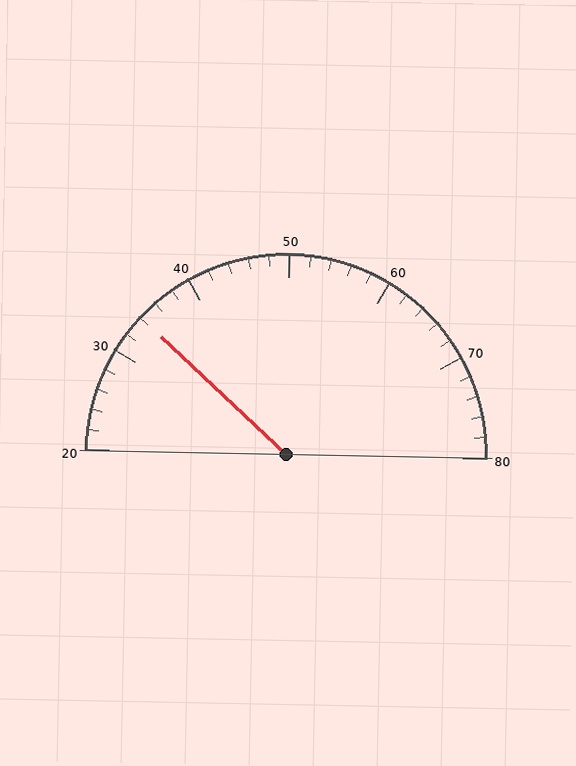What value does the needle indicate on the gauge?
The needle indicates approximately 34.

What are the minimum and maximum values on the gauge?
The gauge ranges from 20 to 80.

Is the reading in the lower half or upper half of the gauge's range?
The reading is in the lower half of the range (20 to 80).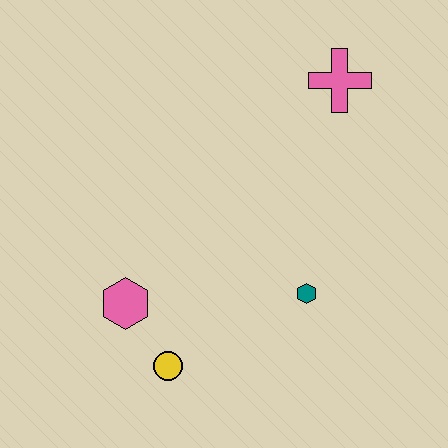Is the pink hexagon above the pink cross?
No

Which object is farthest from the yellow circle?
The pink cross is farthest from the yellow circle.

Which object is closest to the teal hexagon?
The yellow circle is closest to the teal hexagon.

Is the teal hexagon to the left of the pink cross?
Yes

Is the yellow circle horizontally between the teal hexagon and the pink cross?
No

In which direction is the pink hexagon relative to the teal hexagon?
The pink hexagon is to the left of the teal hexagon.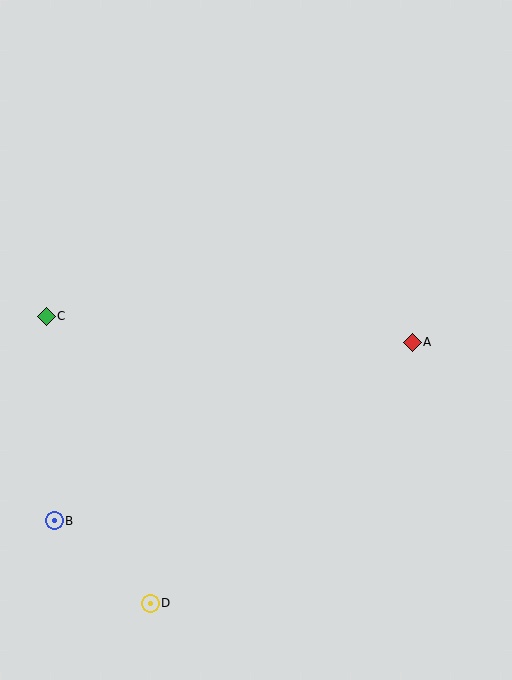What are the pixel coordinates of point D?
Point D is at (150, 603).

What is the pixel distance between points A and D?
The distance between A and D is 370 pixels.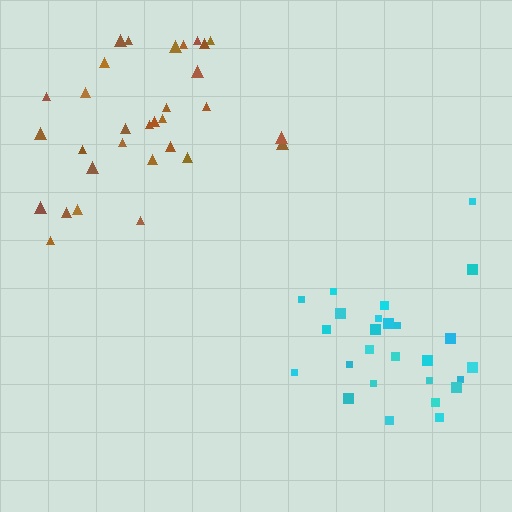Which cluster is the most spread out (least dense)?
Cyan.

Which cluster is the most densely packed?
Brown.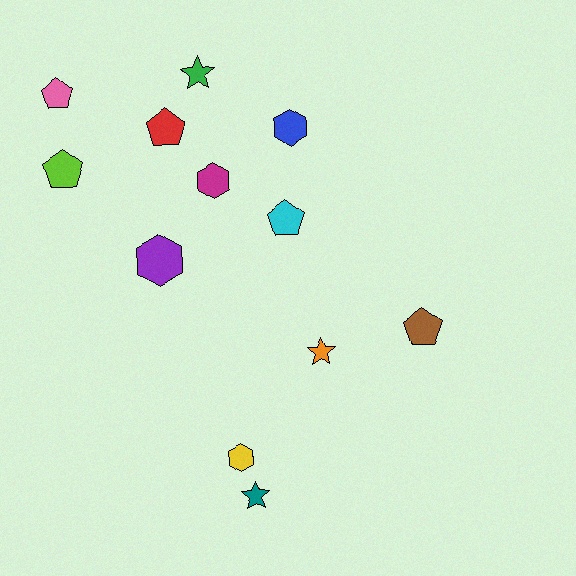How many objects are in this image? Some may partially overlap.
There are 12 objects.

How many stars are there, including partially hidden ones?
There are 3 stars.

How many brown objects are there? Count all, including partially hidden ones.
There is 1 brown object.